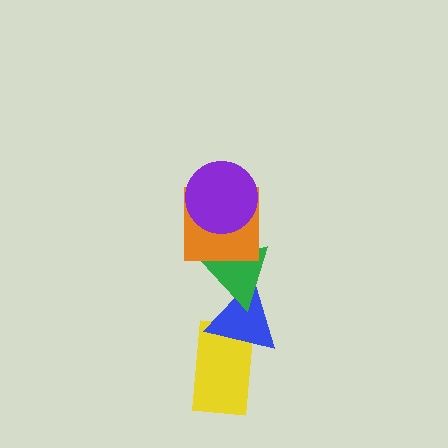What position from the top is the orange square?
The orange square is 2nd from the top.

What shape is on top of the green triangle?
The orange square is on top of the green triangle.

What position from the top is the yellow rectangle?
The yellow rectangle is 5th from the top.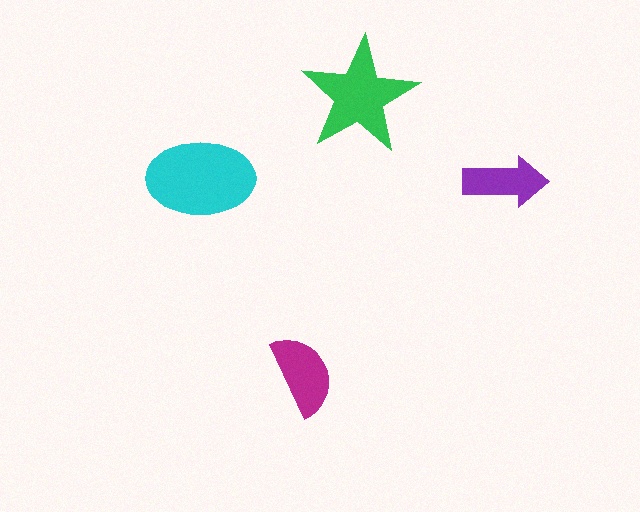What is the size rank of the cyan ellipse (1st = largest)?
1st.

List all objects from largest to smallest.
The cyan ellipse, the green star, the magenta semicircle, the purple arrow.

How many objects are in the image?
There are 4 objects in the image.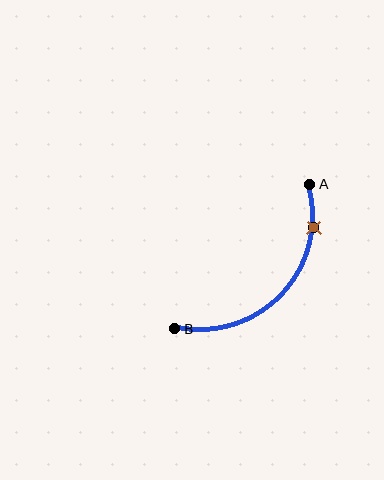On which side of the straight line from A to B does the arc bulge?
The arc bulges below and to the right of the straight line connecting A and B.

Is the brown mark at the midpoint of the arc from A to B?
No. The brown mark lies on the arc but is closer to endpoint A. The arc midpoint would be at the point on the curve equidistant along the arc from both A and B.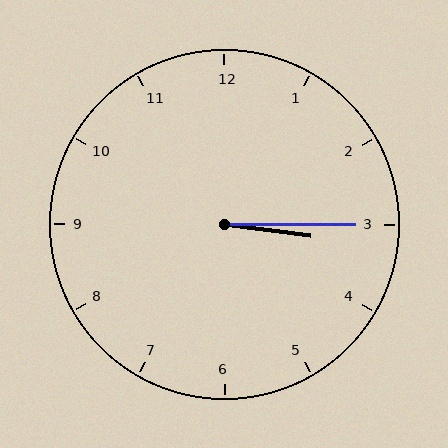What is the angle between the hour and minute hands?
Approximately 8 degrees.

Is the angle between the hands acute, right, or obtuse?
It is acute.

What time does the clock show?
3:15.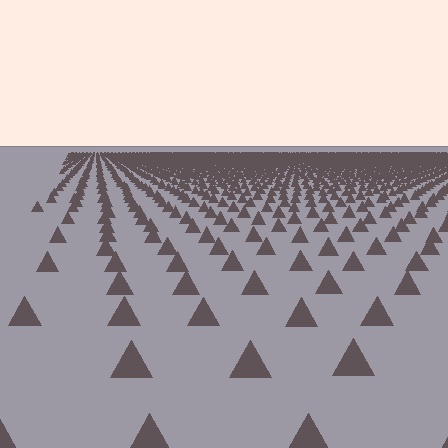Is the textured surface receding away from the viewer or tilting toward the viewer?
The surface is receding away from the viewer. Texture elements get smaller and denser toward the top.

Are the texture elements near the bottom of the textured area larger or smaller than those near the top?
Larger. Near the bottom, elements are closer to the viewer and appear at a bigger on-screen size.